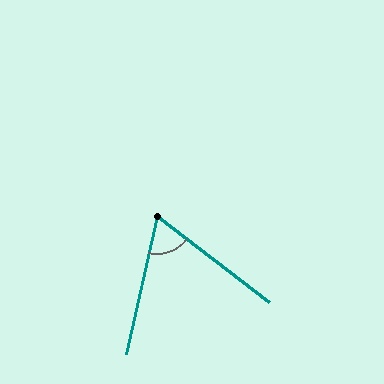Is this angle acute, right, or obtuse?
It is acute.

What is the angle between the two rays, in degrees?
Approximately 65 degrees.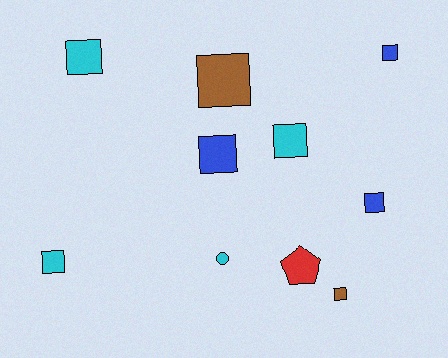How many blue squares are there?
There are 3 blue squares.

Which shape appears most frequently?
Square, with 8 objects.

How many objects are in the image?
There are 10 objects.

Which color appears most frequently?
Cyan, with 4 objects.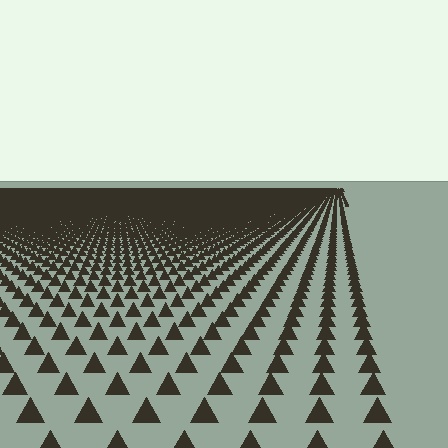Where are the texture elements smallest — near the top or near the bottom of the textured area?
Near the top.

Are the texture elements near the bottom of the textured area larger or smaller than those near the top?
Larger. Near the bottom, elements are closer to the viewer and appear at a bigger on-screen size.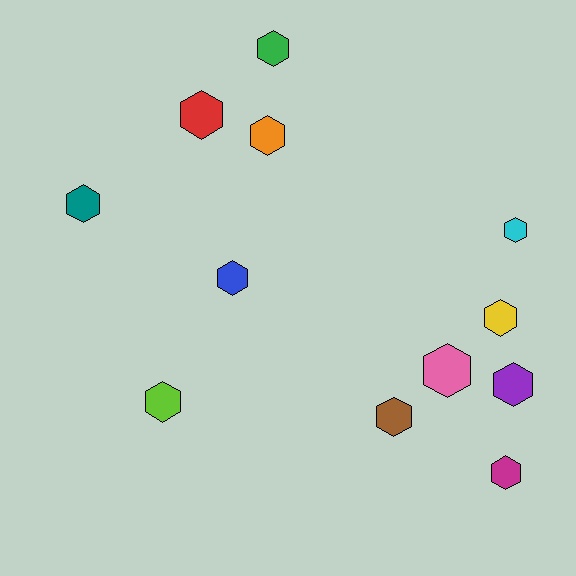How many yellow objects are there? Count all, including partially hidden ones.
There is 1 yellow object.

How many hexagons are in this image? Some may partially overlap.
There are 12 hexagons.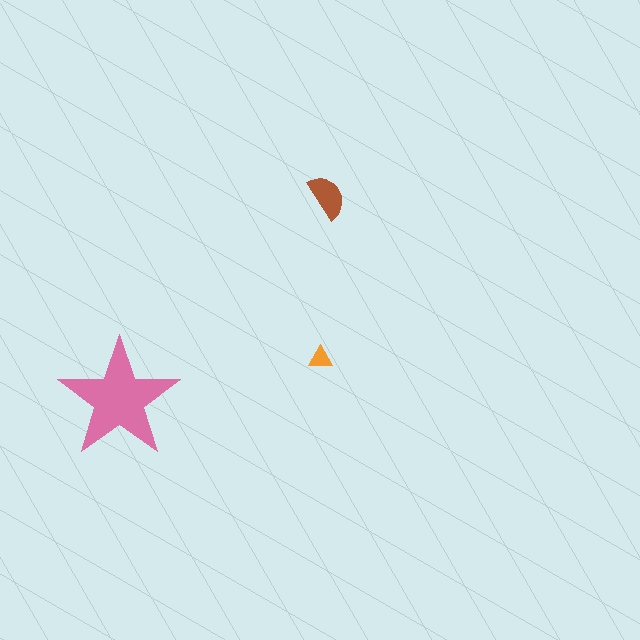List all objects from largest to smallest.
The pink star, the brown semicircle, the orange triangle.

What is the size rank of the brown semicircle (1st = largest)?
2nd.